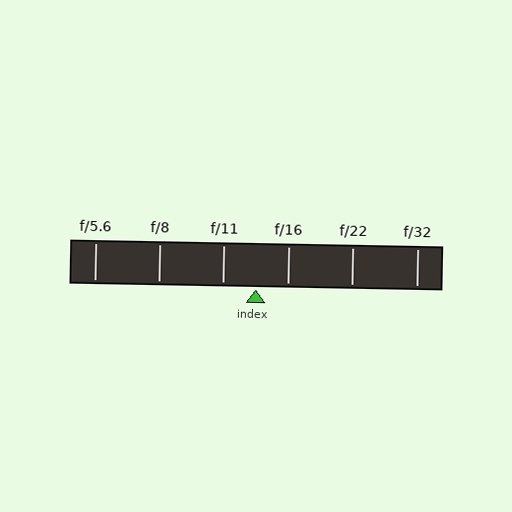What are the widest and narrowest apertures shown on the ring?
The widest aperture shown is f/5.6 and the narrowest is f/32.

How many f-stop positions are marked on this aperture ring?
There are 6 f-stop positions marked.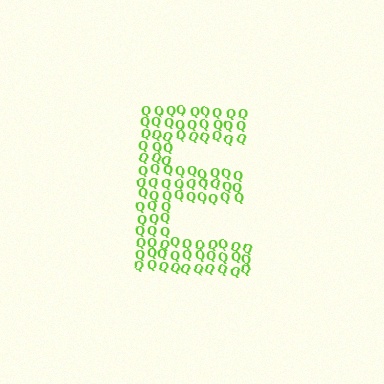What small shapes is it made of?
It is made of small letter Q's.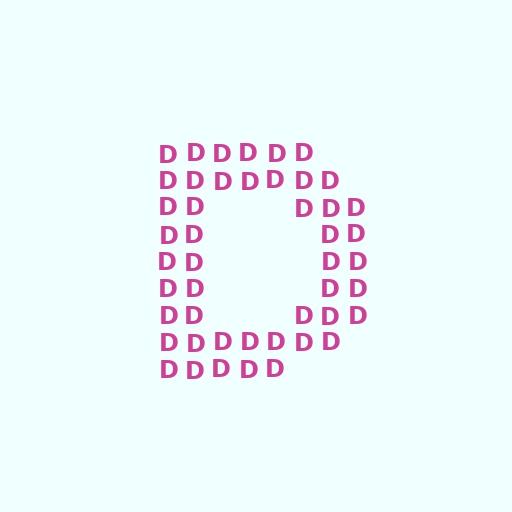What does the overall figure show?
The overall figure shows the letter D.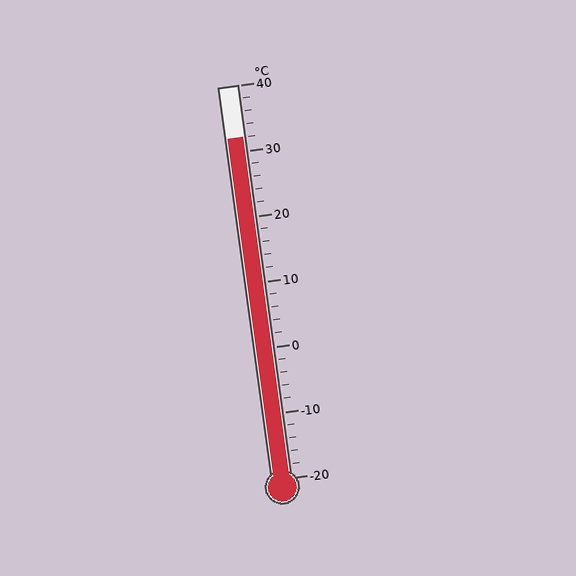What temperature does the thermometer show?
The thermometer shows approximately 32°C.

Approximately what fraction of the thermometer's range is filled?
The thermometer is filled to approximately 85% of its range.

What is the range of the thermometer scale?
The thermometer scale ranges from -20°C to 40°C.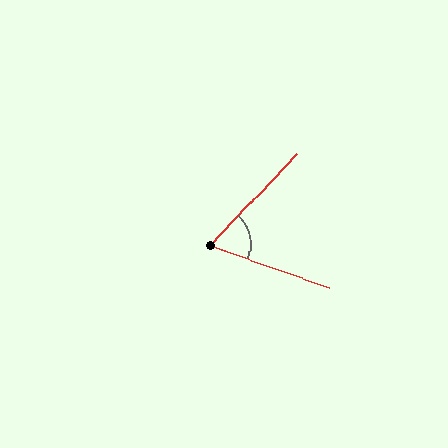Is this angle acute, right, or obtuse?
It is acute.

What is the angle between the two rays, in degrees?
Approximately 65 degrees.